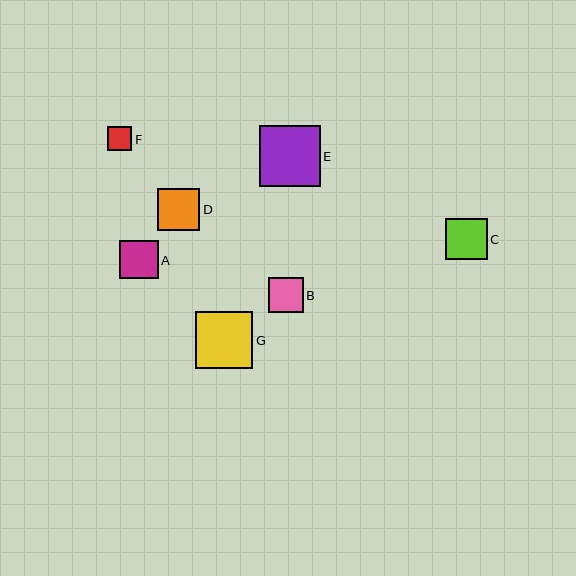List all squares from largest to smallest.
From largest to smallest: E, G, D, C, A, B, F.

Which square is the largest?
Square E is the largest with a size of approximately 61 pixels.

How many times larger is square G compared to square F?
Square G is approximately 2.3 times the size of square F.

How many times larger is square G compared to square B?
Square G is approximately 1.6 times the size of square B.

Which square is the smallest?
Square F is the smallest with a size of approximately 24 pixels.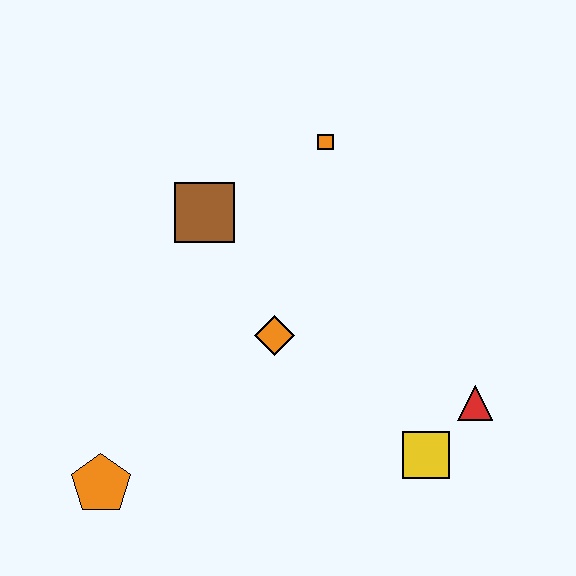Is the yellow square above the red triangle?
No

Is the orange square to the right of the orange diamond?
Yes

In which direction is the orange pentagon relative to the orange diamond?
The orange pentagon is to the left of the orange diamond.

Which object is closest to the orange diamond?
The brown square is closest to the orange diamond.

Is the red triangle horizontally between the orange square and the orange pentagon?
No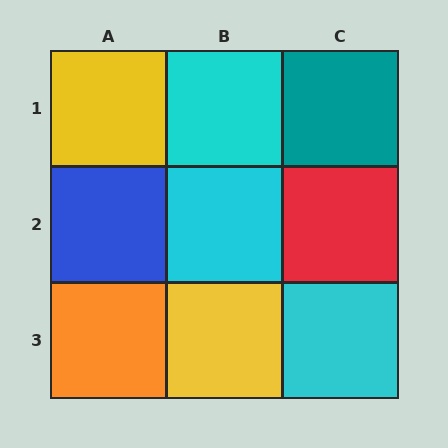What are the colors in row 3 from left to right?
Orange, yellow, cyan.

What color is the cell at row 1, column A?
Yellow.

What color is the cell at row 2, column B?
Cyan.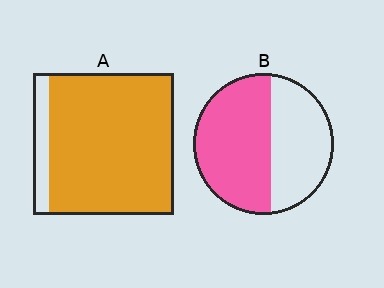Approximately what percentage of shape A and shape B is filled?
A is approximately 90% and B is approximately 55%.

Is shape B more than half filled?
Yes.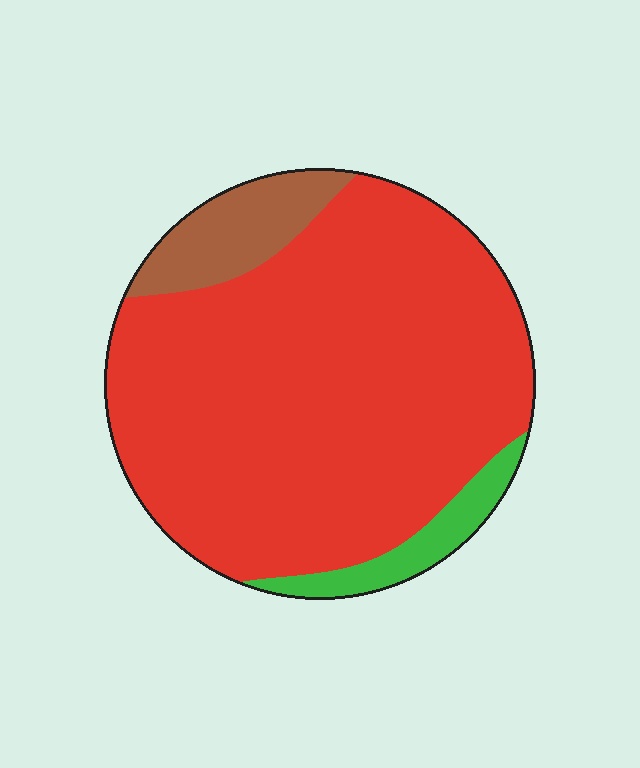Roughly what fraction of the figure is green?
Green takes up about one tenth (1/10) of the figure.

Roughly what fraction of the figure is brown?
Brown covers around 10% of the figure.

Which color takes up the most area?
Red, at roughly 85%.